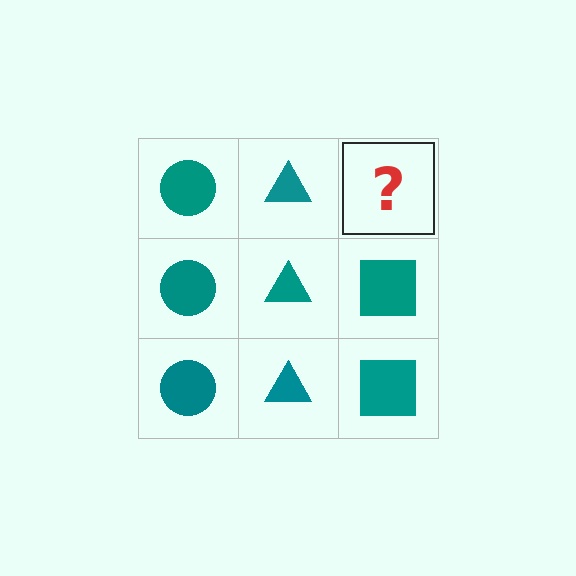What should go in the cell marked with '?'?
The missing cell should contain a teal square.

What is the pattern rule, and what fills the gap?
The rule is that each column has a consistent shape. The gap should be filled with a teal square.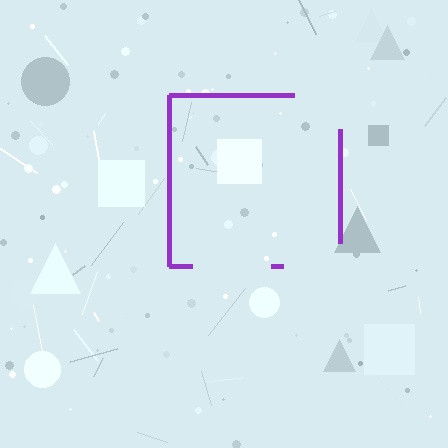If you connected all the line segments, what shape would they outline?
They would outline a square.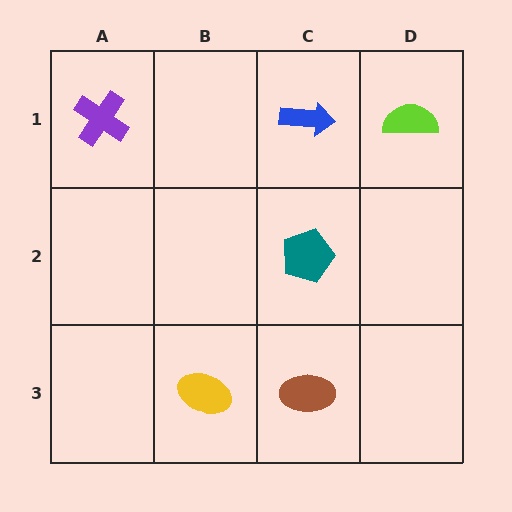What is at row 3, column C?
A brown ellipse.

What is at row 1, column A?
A purple cross.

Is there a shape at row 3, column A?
No, that cell is empty.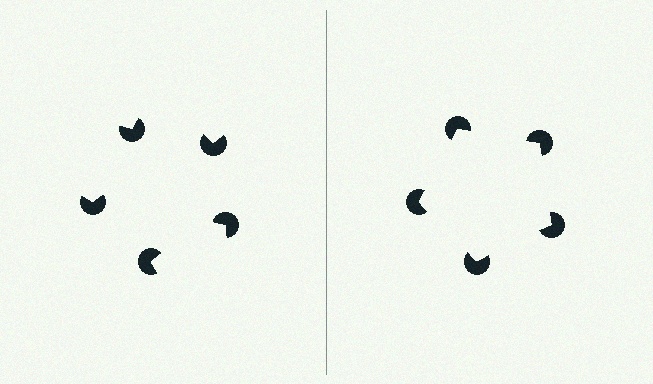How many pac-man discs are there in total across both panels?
10 — 5 on each side.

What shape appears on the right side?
An illusory pentagon.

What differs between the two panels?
The pac-man discs are positioned identically on both sides; only the wedge orientations differ. On the right they align to a pentagon; on the left they are misaligned.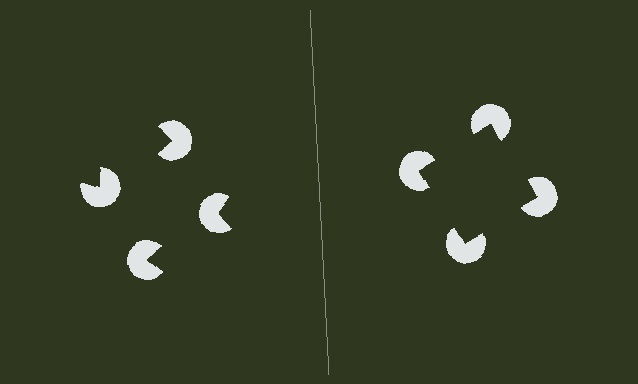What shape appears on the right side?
An illusory square.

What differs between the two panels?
The pac-man discs are positioned identically on both sides; only the wedge orientations differ. On the right they align to a square; on the left they are misaligned.